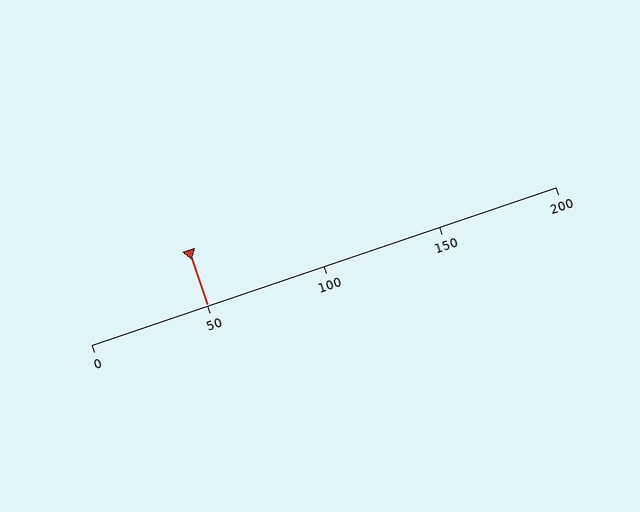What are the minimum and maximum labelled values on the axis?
The axis runs from 0 to 200.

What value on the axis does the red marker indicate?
The marker indicates approximately 50.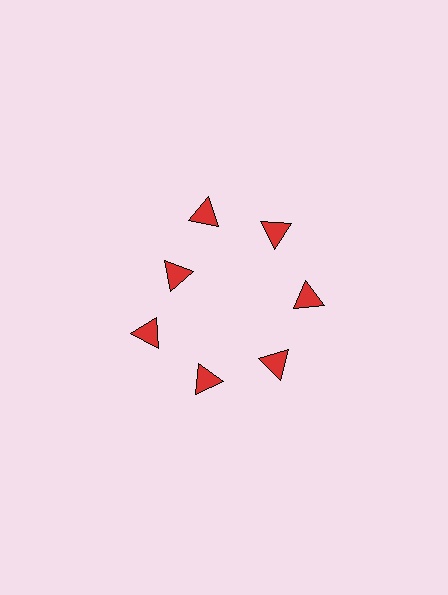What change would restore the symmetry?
The symmetry would be restored by moving it outward, back onto the ring so that all 7 triangles sit at equal angles and equal distance from the center.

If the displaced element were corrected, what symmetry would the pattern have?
It would have 7-fold rotational symmetry — the pattern would map onto itself every 51 degrees.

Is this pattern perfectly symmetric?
No. The 7 red triangles are arranged in a ring, but one element near the 10 o'clock position is pulled inward toward the center, breaking the 7-fold rotational symmetry.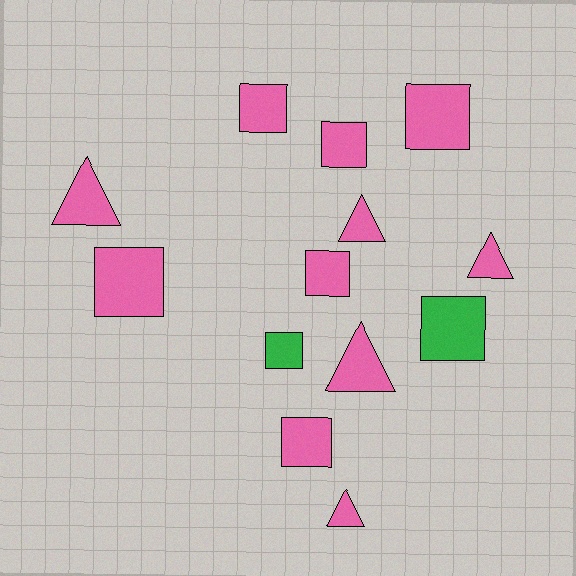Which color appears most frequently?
Pink, with 11 objects.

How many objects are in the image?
There are 13 objects.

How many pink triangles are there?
There are 5 pink triangles.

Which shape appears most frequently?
Square, with 8 objects.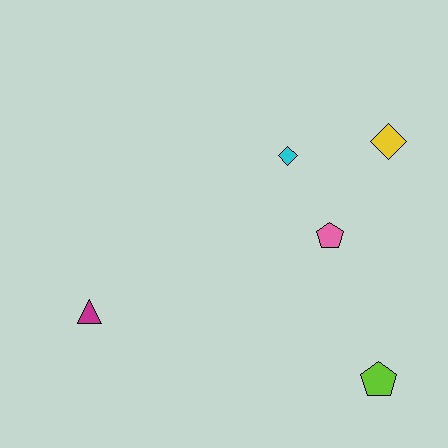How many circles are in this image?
There are no circles.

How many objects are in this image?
There are 5 objects.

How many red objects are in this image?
There are no red objects.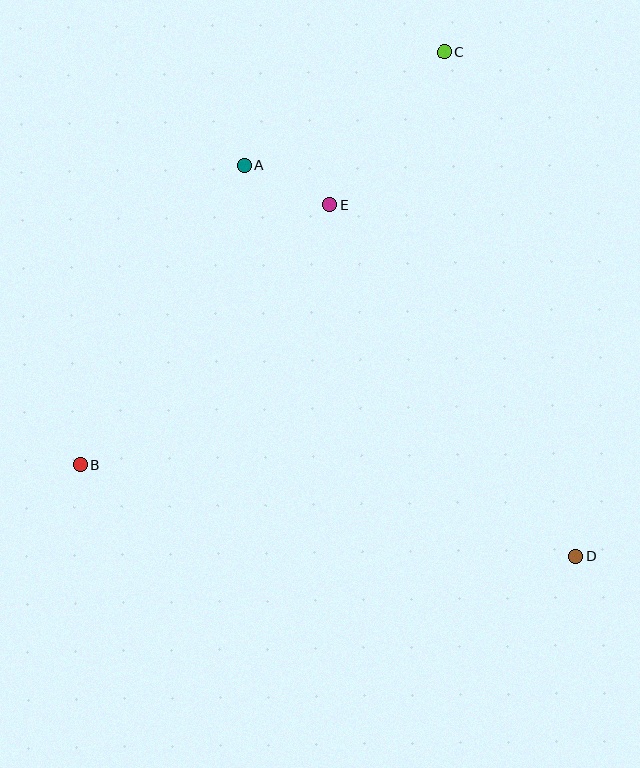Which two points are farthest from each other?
Points B and C are farthest from each other.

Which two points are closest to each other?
Points A and E are closest to each other.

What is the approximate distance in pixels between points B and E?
The distance between B and E is approximately 360 pixels.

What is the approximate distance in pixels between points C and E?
The distance between C and E is approximately 191 pixels.